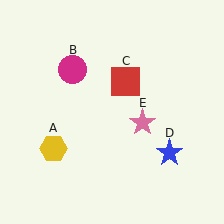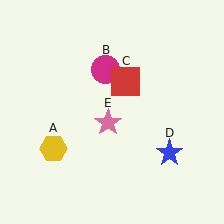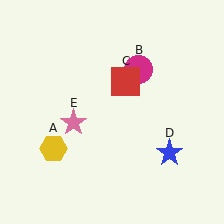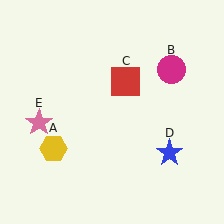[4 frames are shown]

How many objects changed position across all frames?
2 objects changed position: magenta circle (object B), pink star (object E).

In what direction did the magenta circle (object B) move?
The magenta circle (object B) moved right.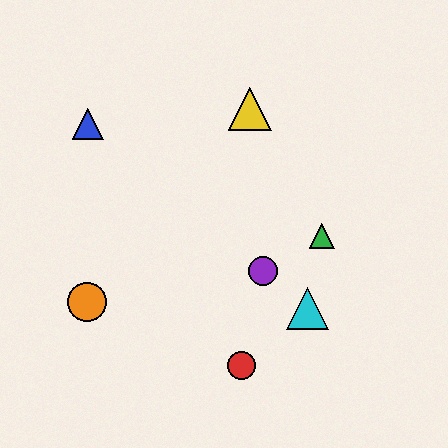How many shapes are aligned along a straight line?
3 shapes (the blue triangle, the purple circle, the cyan triangle) are aligned along a straight line.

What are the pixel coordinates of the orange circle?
The orange circle is at (87, 302).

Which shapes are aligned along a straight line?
The blue triangle, the purple circle, the cyan triangle are aligned along a straight line.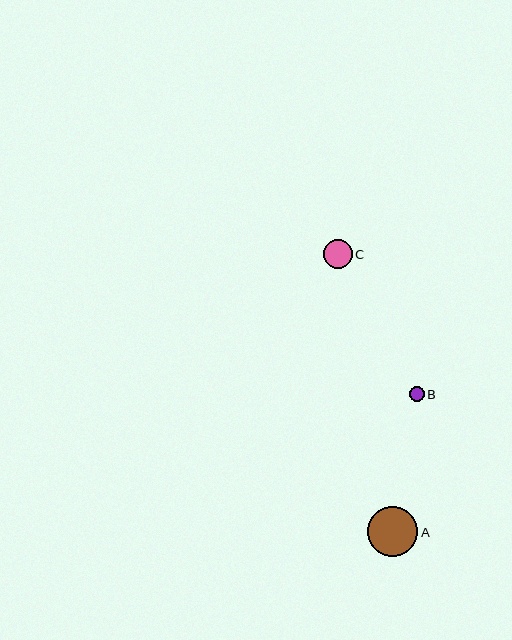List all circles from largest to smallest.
From largest to smallest: A, C, B.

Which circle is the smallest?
Circle B is the smallest with a size of approximately 15 pixels.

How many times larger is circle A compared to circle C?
Circle A is approximately 1.8 times the size of circle C.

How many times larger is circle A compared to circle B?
Circle A is approximately 3.3 times the size of circle B.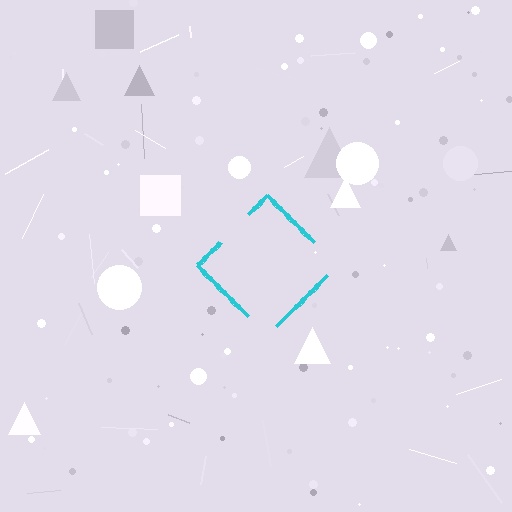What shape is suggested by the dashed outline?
The dashed outline suggests a diamond.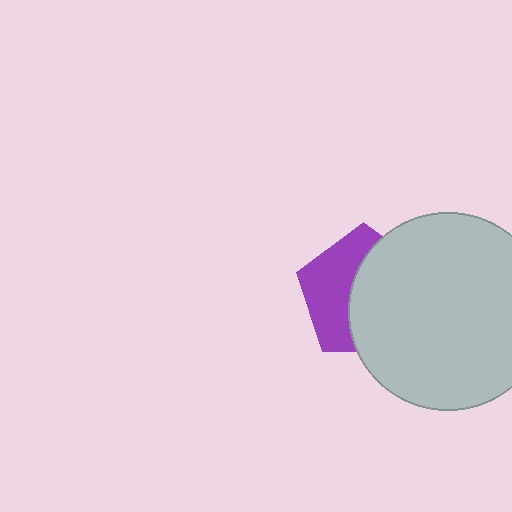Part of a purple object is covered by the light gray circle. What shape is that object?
It is a pentagon.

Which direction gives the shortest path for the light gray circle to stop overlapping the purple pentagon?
Moving right gives the shortest separation.